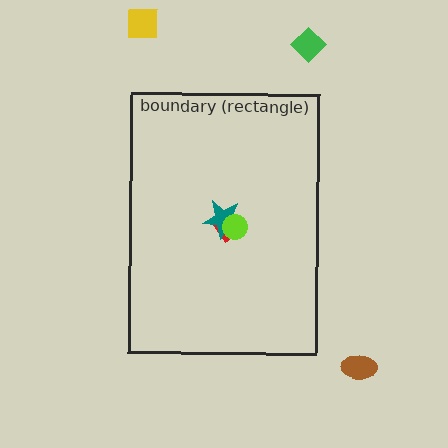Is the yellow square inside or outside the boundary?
Outside.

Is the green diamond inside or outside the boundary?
Outside.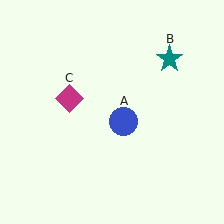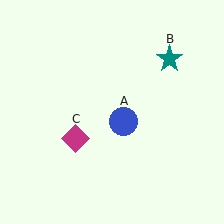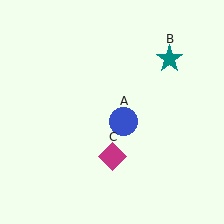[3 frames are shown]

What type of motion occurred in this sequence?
The magenta diamond (object C) rotated counterclockwise around the center of the scene.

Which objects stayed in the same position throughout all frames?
Blue circle (object A) and teal star (object B) remained stationary.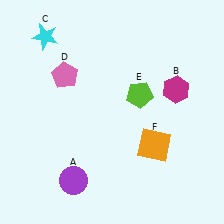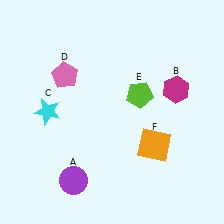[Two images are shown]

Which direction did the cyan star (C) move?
The cyan star (C) moved down.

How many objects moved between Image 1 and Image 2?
1 object moved between the two images.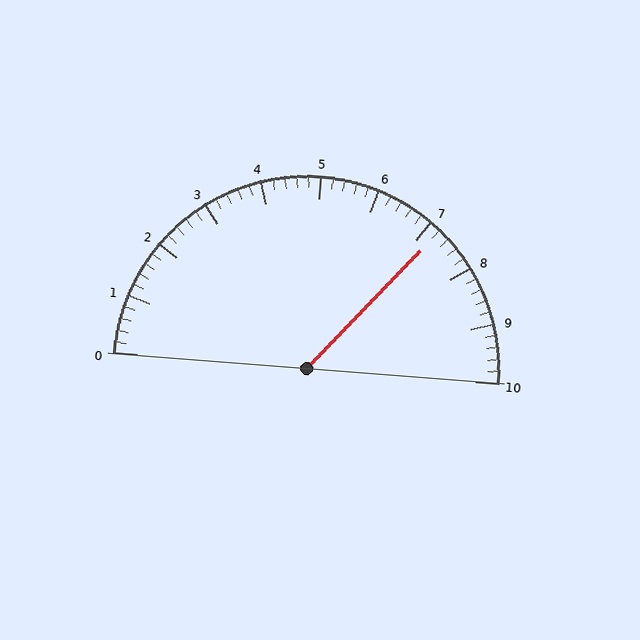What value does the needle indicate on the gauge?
The needle indicates approximately 7.2.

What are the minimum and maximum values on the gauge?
The gauge ranges from 0 to 10.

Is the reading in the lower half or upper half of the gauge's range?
The reading is in the upper half of the range (0 to 10).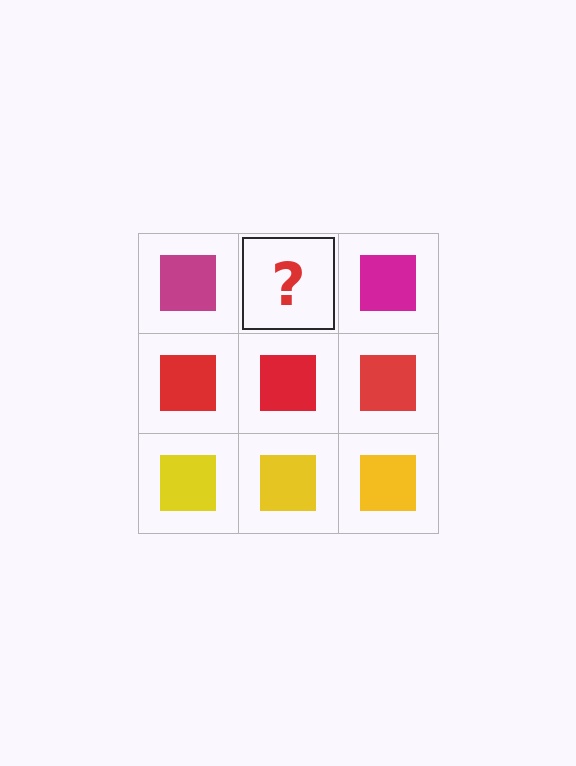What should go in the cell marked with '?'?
The missing cell should contain a magenta square.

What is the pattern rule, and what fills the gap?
The rule is that each row has a consistent color. The gap should be filled with a magenta square.